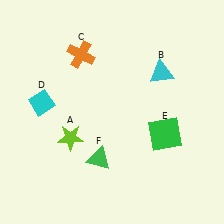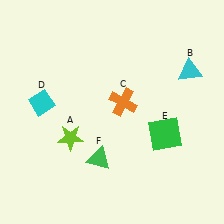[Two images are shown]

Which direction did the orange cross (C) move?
The orange cross (C) moved down.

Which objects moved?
The objects that moved are: the cyan triangle (B), the orange cross (C).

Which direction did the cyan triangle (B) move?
The cyan triangle (B) moved right.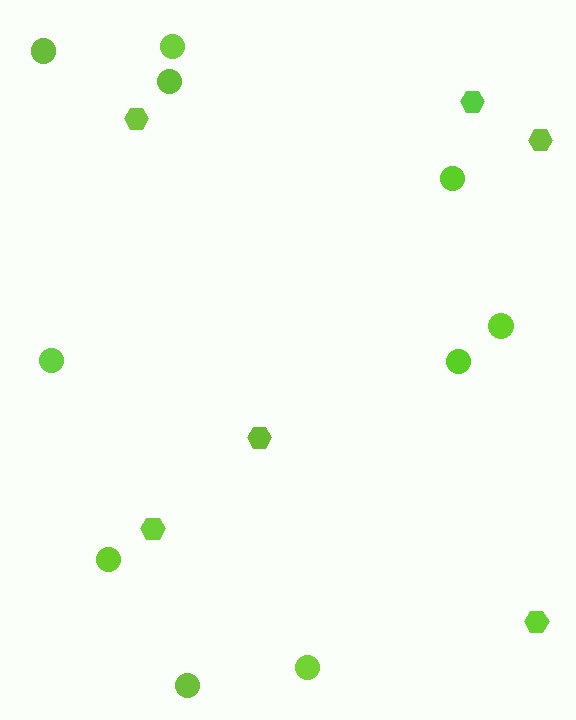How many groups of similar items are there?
There are 2 groups: one group of hexagons (6) and one group of circles (10).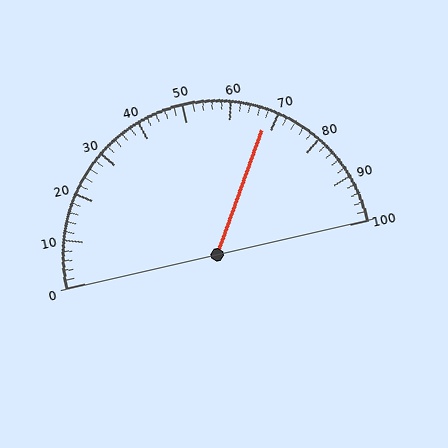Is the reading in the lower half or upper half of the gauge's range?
The reading is in the upper half of the range (0 to 100).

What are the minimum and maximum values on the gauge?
The gauge ranges from 0 to 100.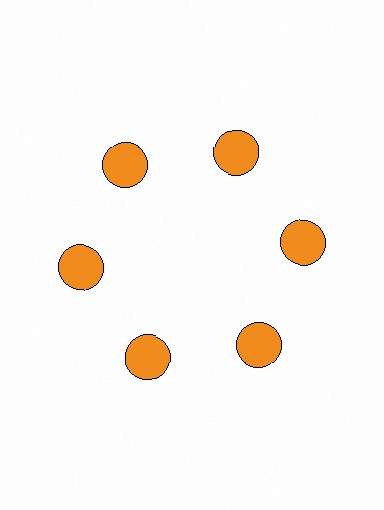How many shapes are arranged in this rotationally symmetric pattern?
There are 6 shapes, arranged in 6 groups of 1.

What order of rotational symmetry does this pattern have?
This pattern has 6-fold rotational symmetry.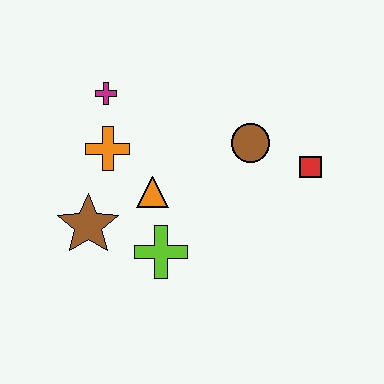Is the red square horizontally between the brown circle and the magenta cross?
No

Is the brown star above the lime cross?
Yes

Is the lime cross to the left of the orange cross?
No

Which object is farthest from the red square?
The brown star is farthest from the red square.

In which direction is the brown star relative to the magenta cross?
The brown star is below the magenta cross.